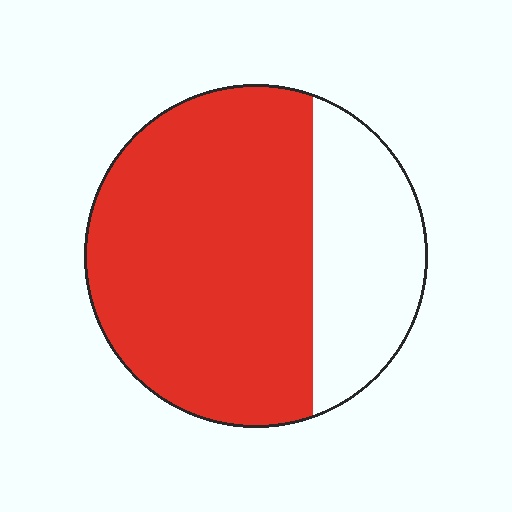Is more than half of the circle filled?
Yes.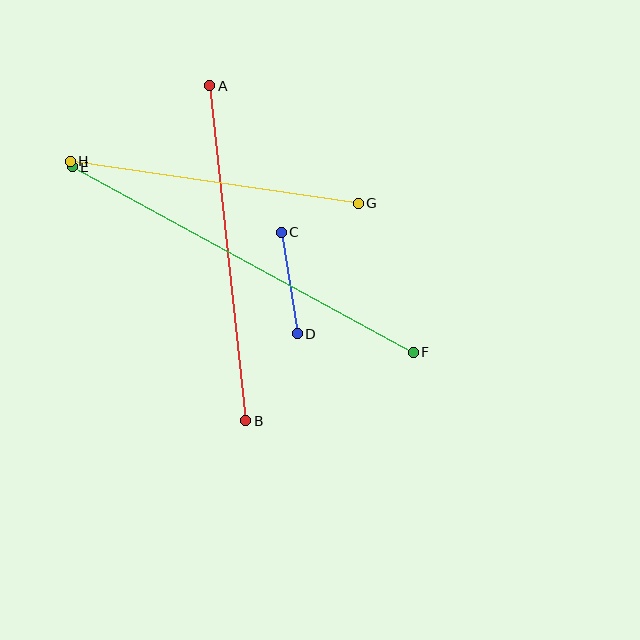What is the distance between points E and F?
The distance is approximately 388 pixels.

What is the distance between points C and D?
The distance is approximately 103 pixels.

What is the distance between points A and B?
The distance is approximately 337 pixels.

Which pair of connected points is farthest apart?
Points E and F are farthest apart.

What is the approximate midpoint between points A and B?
The midpoint is at approximately (228, 253) pixels.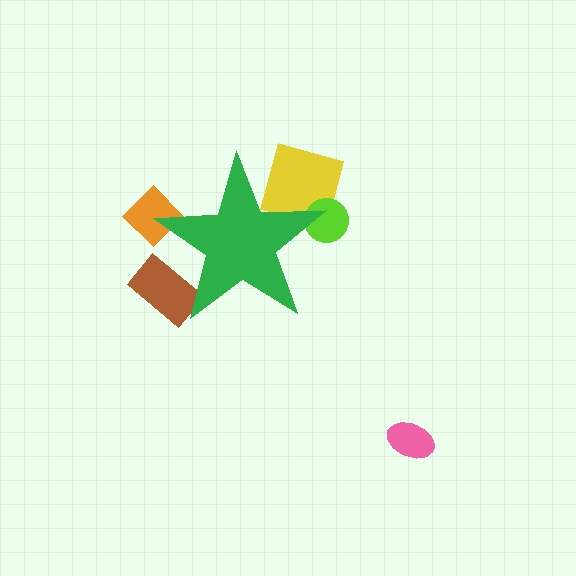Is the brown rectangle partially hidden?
Yes, the brown rectangle is partially hidden behind the green star.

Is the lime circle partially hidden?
Yes, the lime circle is partially hidden behind the green star.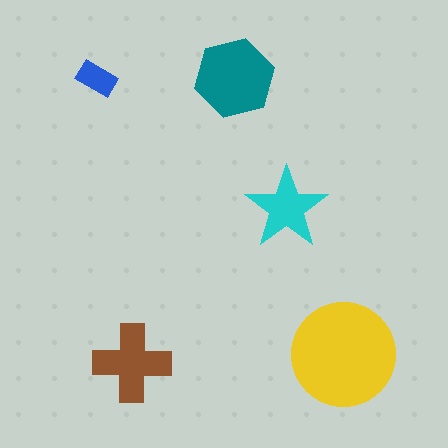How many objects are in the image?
There are 5 objects in the image.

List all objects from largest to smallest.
The yellow circle, the teal hexagon, the brown cross, the cyan star, the blue rectangle.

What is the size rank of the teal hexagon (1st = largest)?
2nd.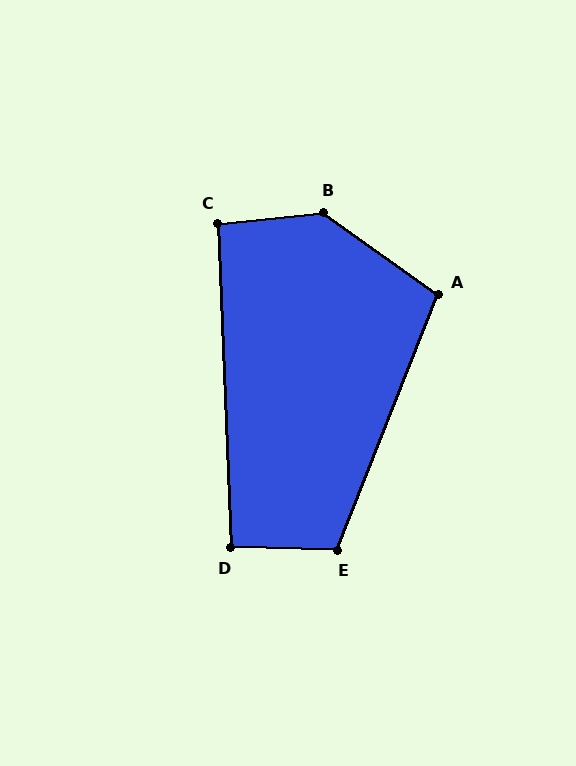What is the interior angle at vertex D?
Approximately 94 degrees (approximately right).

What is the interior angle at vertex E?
Approximately 110 degrees (obtuse).